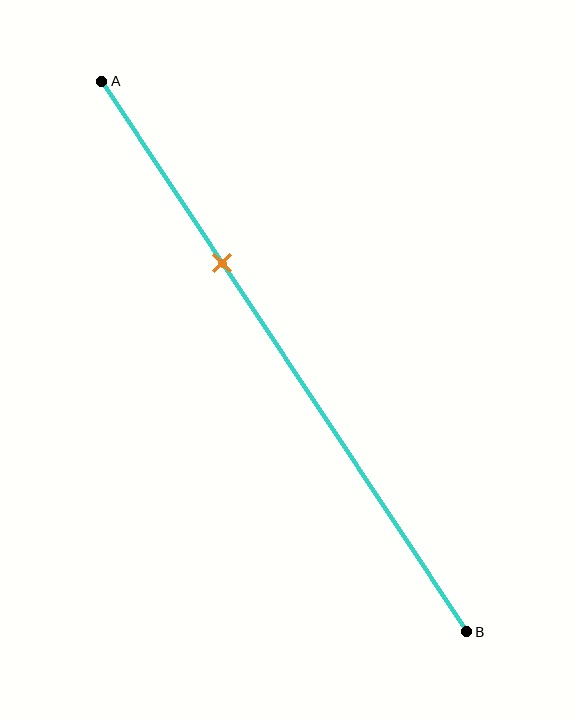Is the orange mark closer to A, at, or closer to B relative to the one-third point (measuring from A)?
The orange mark is approximately at the one-third point of segment AB.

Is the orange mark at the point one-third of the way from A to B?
Yes, the mark is approximately at the one-third point.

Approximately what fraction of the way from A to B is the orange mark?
The orange mark is approximately 35% of the way from A to B.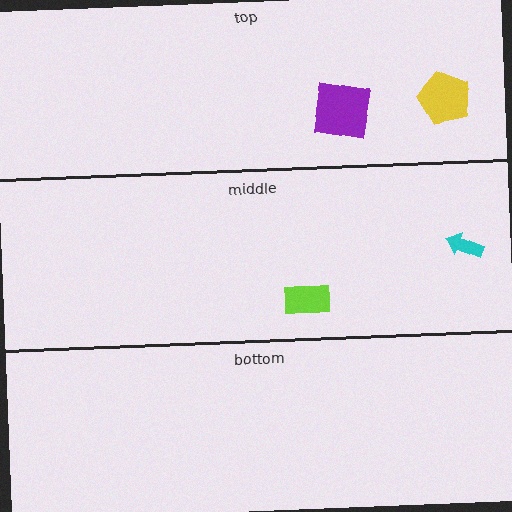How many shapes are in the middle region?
2.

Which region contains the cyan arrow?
The middle region.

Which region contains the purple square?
The top region.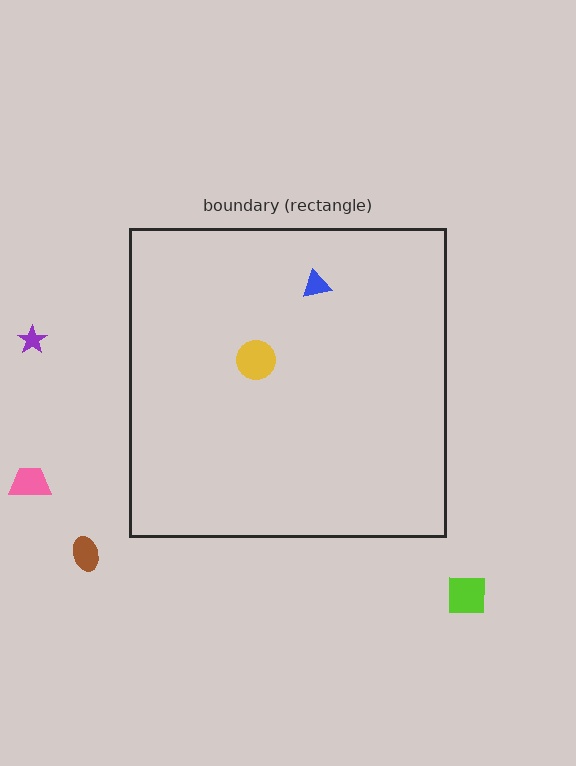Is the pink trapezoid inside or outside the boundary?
Outside.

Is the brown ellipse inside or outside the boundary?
Outside.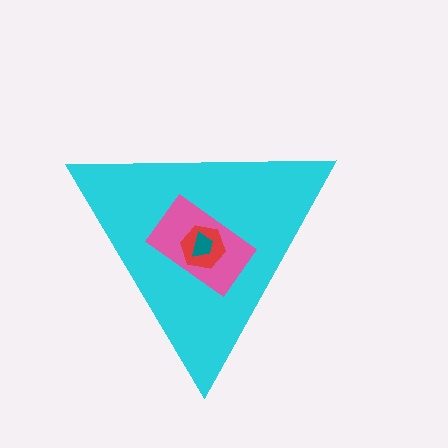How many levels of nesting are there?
4.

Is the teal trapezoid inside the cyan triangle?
Yes.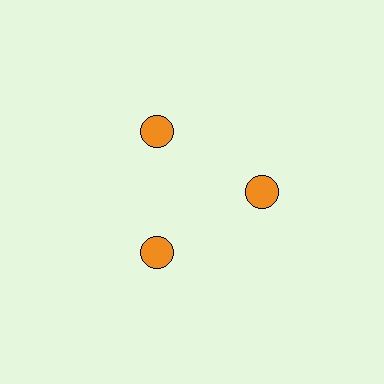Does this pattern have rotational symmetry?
Yes, this pattern has 3-fold rotational symmetry. It looks the same after rotating 120 degrees around the center.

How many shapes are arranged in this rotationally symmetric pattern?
There are 3 shapes, arranged in 3 groups of 1.